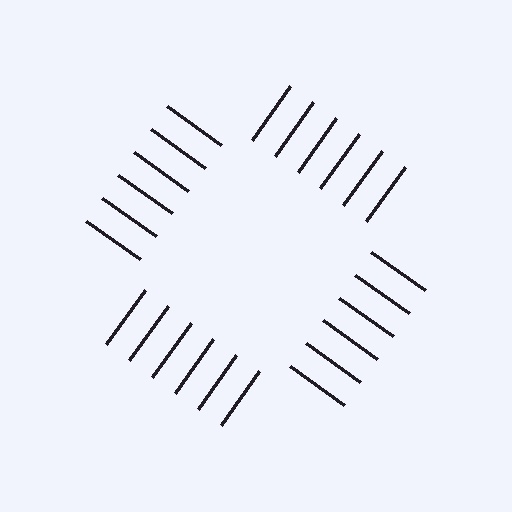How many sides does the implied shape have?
4 sides — the line-ends trace a square.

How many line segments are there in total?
24 — 6 along each of the 4 edges.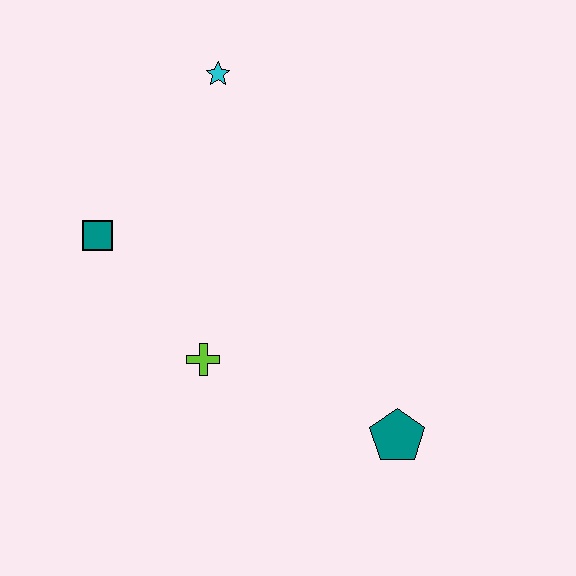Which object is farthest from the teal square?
The teal pentagon is farthest from the teal square.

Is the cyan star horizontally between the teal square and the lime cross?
No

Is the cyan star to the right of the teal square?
Yes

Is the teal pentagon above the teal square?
No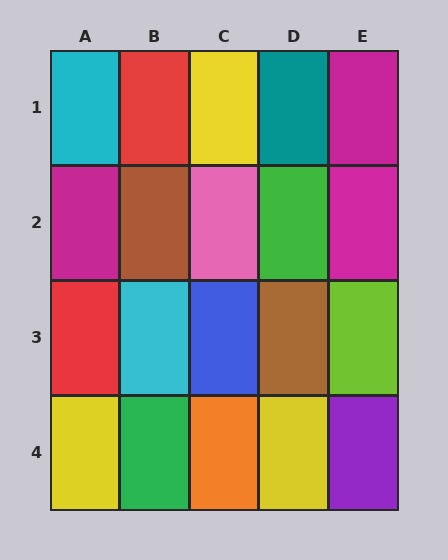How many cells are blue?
1 cell is blue.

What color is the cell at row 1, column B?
Red.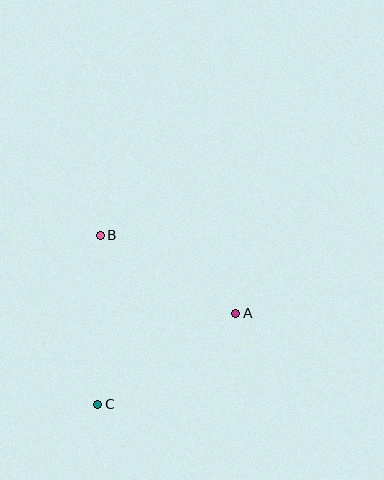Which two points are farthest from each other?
Points B and C are farthest from each other.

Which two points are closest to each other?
Points A and B are closest to each other.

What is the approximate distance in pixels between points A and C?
The distance between A and C is approximately 165 pixels.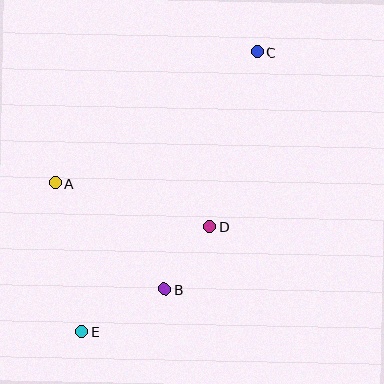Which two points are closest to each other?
Points B and D are closest to each other.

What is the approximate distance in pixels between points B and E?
The distance between B and E is approximately 93 pixels.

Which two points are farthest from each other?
Points C and E are farthest from each other.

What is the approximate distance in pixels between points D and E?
The distance between D and E is approximately 165 pixels.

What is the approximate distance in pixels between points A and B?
The distance between A and B is approximately 152 pixels.